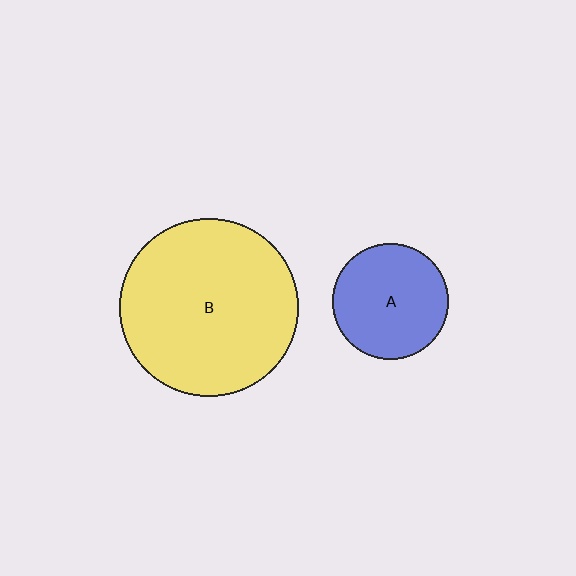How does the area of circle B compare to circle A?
Approximately 2.3 times.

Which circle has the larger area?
Circle B (yellow).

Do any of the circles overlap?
No, none of the circles overlap.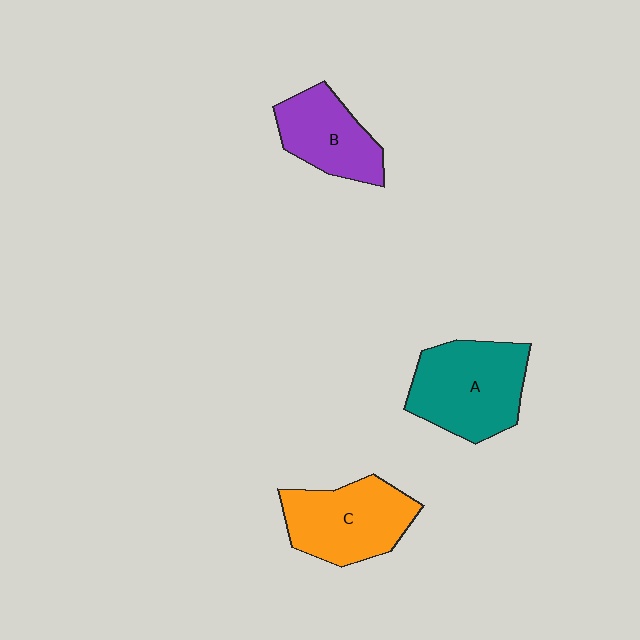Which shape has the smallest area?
Shape B (purple).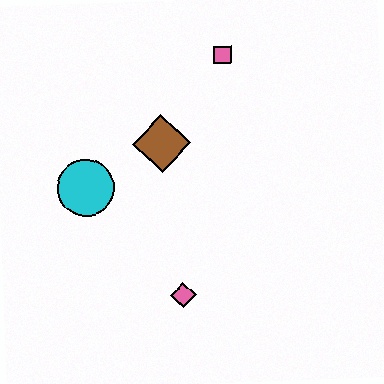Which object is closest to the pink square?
The brown diamond is closest to the pink square.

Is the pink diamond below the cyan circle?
Yes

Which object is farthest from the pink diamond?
The pink square is farthest from the pink diamond.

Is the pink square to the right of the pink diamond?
Yes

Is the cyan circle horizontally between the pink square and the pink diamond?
No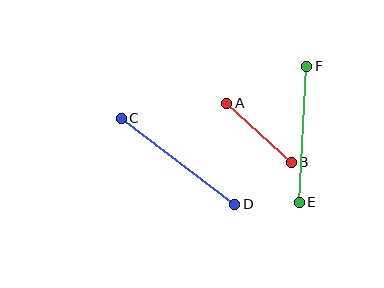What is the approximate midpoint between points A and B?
The midpoint is at approximately (259, 133) pixels.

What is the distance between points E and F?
The distance is approximately 136 pixels.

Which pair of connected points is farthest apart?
Points C and D are farthest apart.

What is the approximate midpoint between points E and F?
The midpoint is at approximately (303, 134) pixels.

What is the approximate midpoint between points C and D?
The midpoint is at approximately (178, 161) pixels.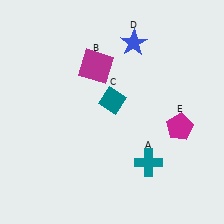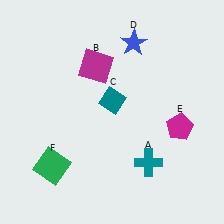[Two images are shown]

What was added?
A green square (F) was added in Image 2.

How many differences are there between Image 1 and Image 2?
There is 1 difference between the two images.